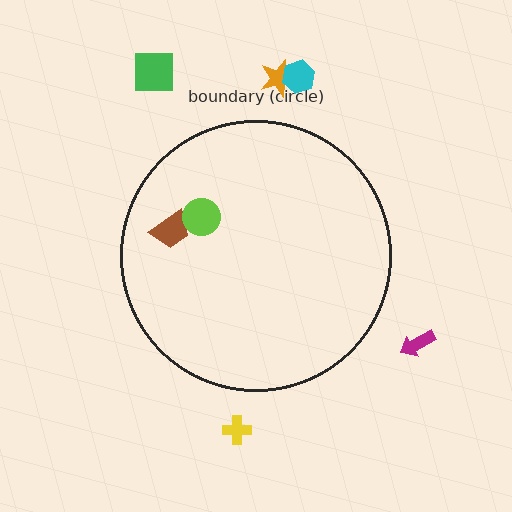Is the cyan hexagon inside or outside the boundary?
Outside.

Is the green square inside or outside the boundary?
Outside.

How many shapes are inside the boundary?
2 inside, 5 outside.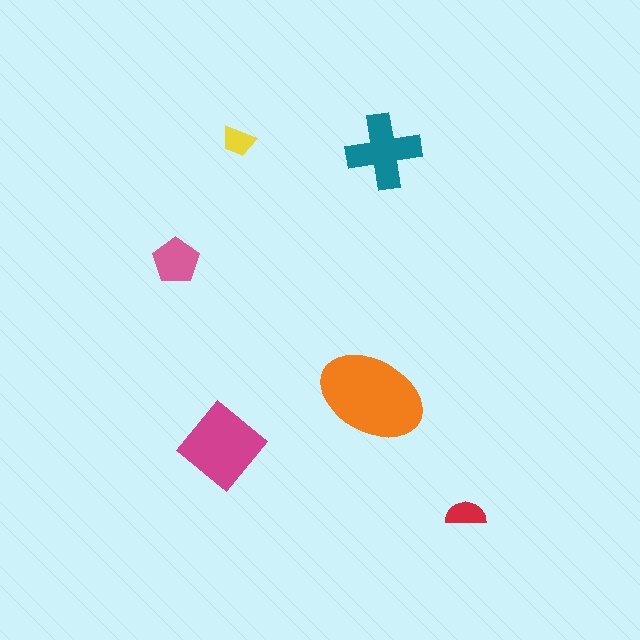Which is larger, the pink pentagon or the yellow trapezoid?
The pink pentagon.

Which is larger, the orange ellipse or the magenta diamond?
The orange ellipse.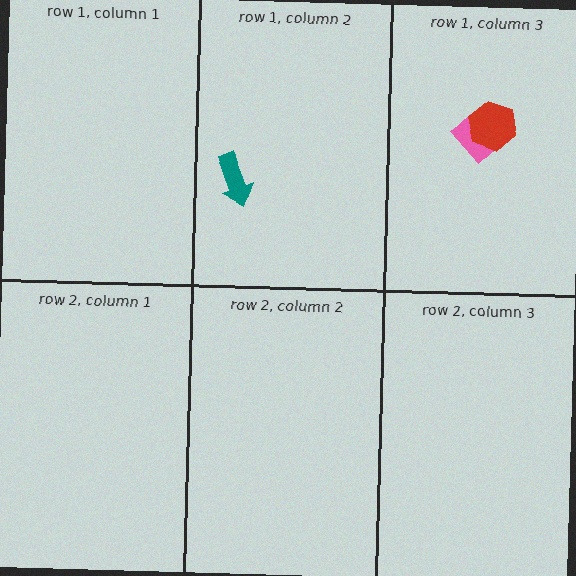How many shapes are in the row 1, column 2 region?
1.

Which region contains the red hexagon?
The row 1, column 3 region.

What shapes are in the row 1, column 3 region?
The pink rectangle, the red hexagon.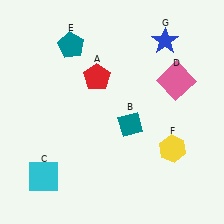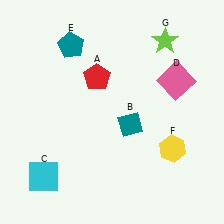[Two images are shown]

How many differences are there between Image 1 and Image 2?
There is 1 difference between the two images.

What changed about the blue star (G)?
In Image 1, G is blue. In Image 2, it changed to lime.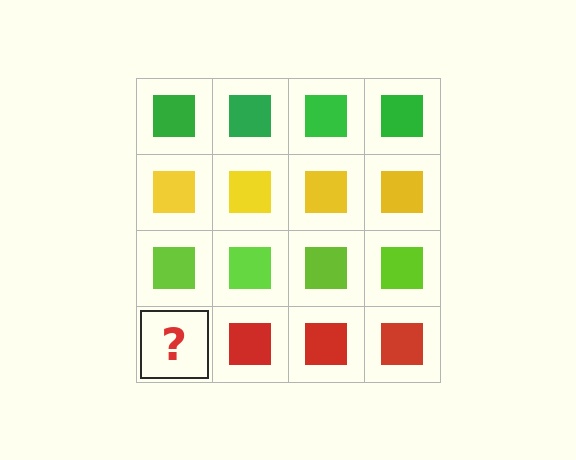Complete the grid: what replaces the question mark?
The question mark should be replaced with a red square.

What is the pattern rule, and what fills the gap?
The rule is that each row has a consistent color. The gap should be filled with a red square.